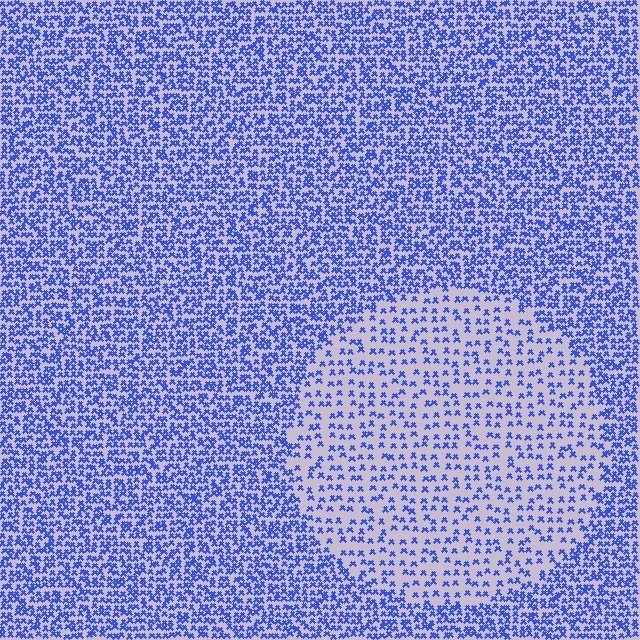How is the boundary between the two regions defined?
The boundary is defined by a change in element density (approximately 2.2x ratio). All elements are the same color, size, and shape.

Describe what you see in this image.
The image contains small blue elements arranged at two different densities. A circle-shaped region is visible where the elements are less densely packed than the surrounding area.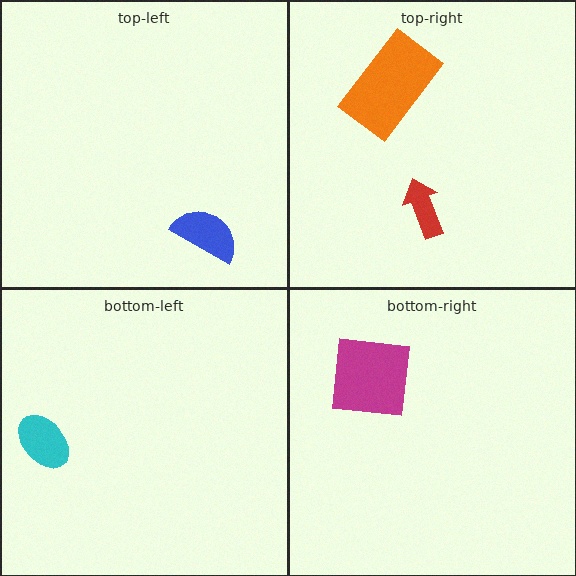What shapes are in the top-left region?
The blue semicircle.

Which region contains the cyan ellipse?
The bottom-left region.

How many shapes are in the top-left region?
1.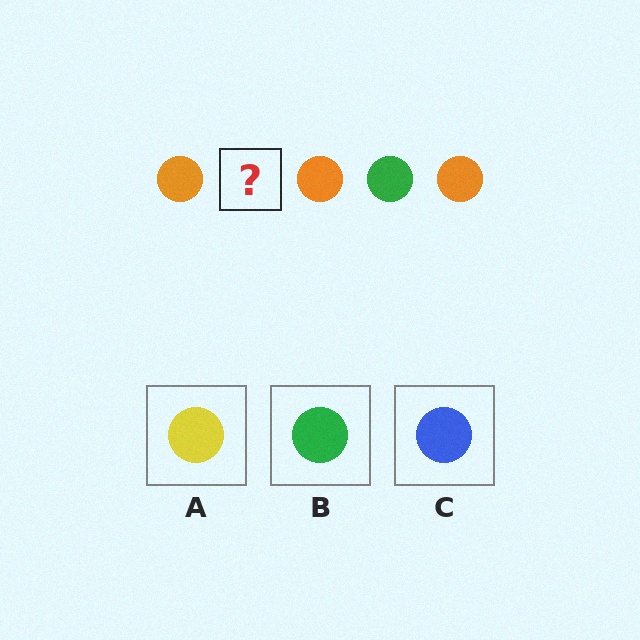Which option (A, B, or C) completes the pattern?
B.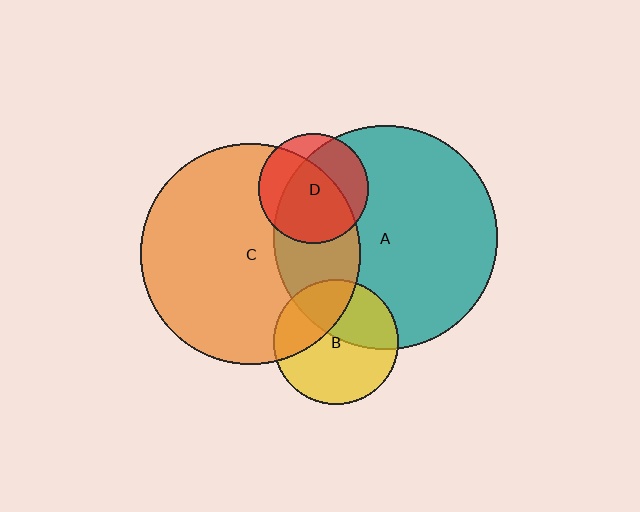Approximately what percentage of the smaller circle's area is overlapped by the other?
Approximately 75%.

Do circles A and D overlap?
Yes.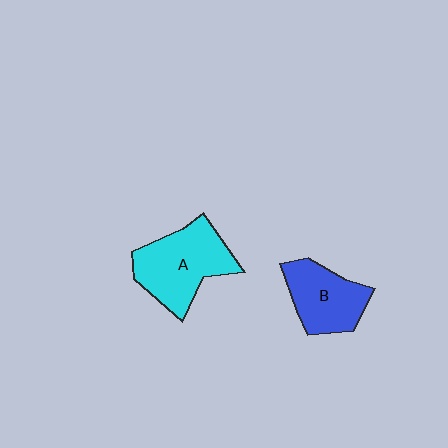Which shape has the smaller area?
Shape B (blue).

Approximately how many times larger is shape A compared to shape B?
Approximately 1.3 times.